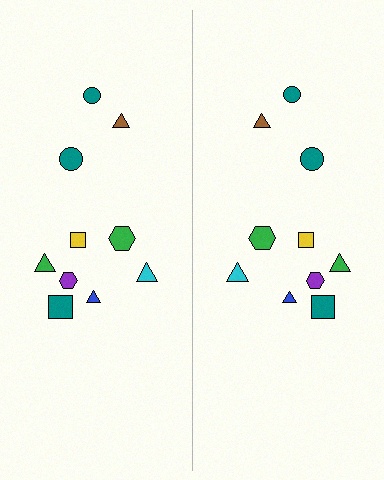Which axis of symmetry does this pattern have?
The pattern has a vertical axis of symmetry running through the center of the image.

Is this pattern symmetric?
Yes, this pattern has bilateral (reflection) symmetry.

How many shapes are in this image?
There are 20 shapes in this image.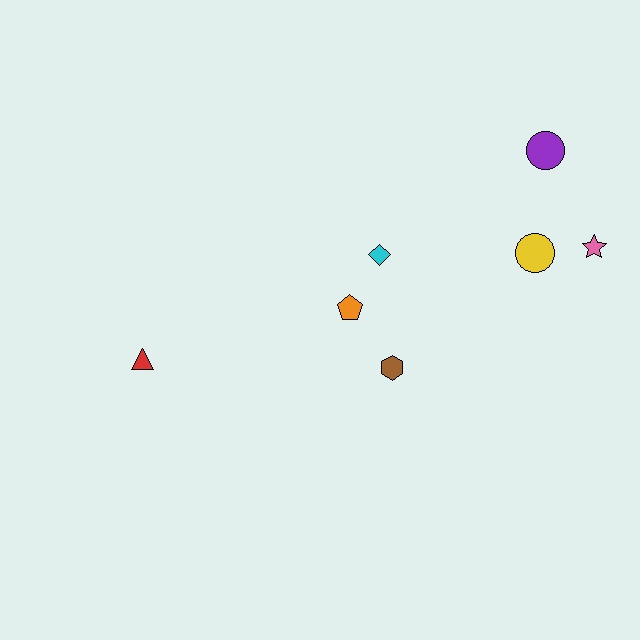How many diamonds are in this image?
There is 1 diamond.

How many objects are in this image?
There are 7 objects.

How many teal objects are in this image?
There are no teal objects.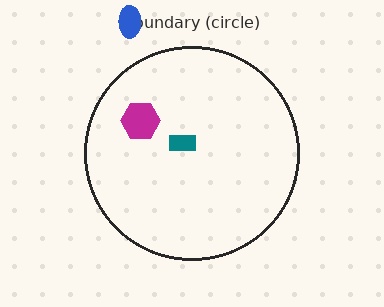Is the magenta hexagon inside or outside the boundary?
Inside.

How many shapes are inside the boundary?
2 inside, 1 outside.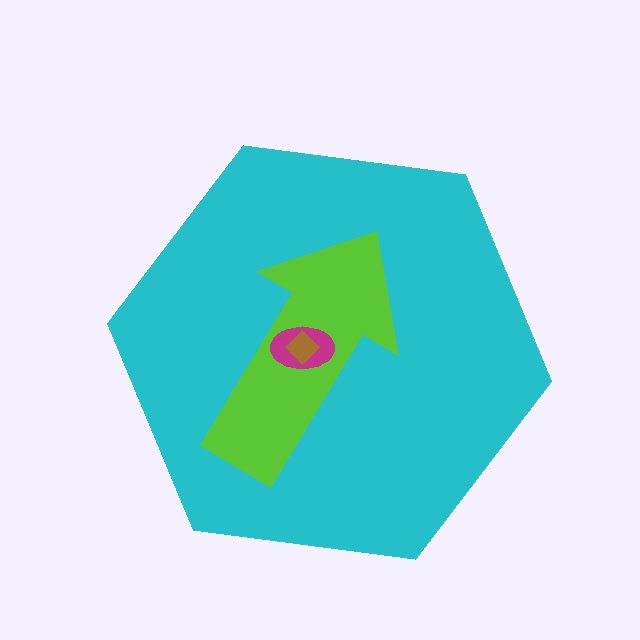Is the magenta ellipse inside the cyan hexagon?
Yes.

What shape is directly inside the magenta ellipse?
The brown diamond.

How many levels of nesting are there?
4.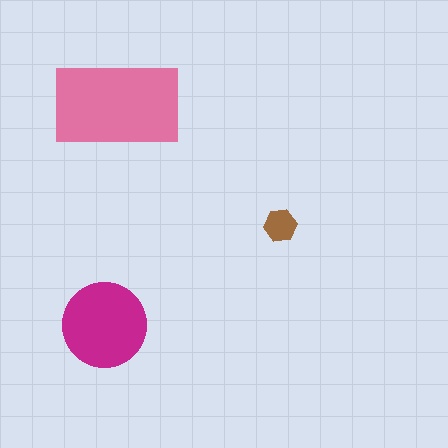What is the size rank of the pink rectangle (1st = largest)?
1st.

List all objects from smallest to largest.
The brown hexagon, the magenta circle, the pink rectangle.